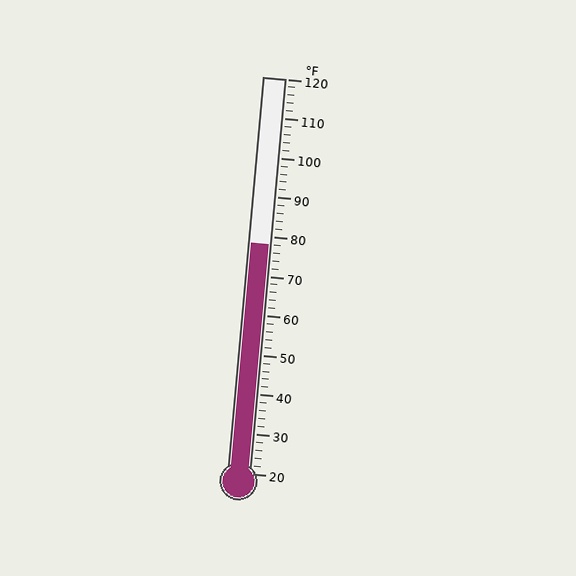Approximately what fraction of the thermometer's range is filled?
The thermometer is filled to approximately 60% of its range.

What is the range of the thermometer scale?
The thermometer scale ranges from 20°F to 120°F.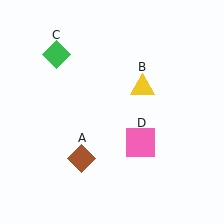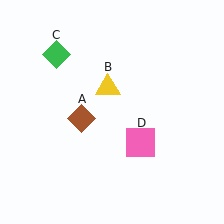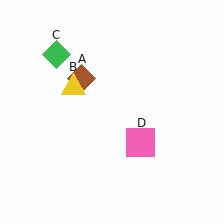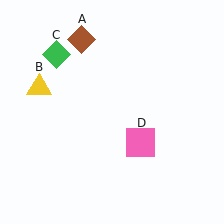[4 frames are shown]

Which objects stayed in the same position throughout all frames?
Green diamond (object C) and pink square (object D) remained stationary.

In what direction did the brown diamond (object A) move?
The brown diamond (object A) moved up.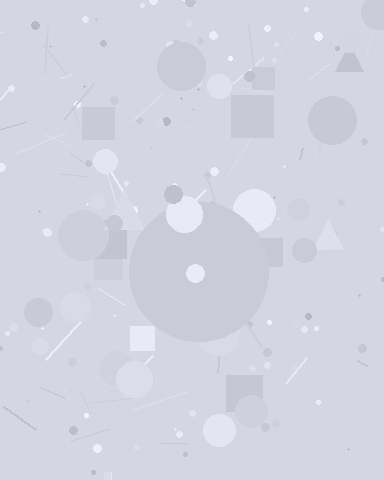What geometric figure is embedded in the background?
A circle is embedded in the background.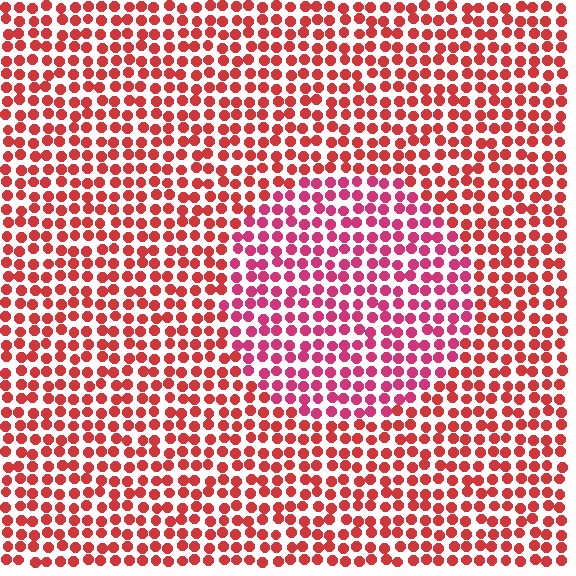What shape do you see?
I see a circle.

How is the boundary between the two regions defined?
The boundary is defined purely by a slight shift in hue (about 25 degrees). Spacing, size, and orientation are identical on both sides.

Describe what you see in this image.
The image is filled with small red elements in a uniform arrangement. A circle-shaped region is visible where the elements are tinted to a slightly different hue, forming a subtle color boundary.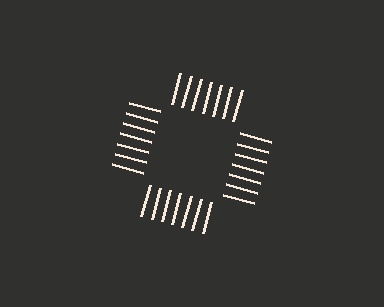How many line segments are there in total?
28 — 7 along each of the 4 edges.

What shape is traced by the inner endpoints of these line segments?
An illusory square — the line segments terminate on its edges but no continuous stroke is drawn.